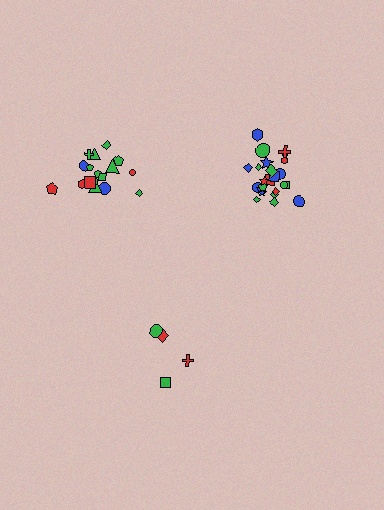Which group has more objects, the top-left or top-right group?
The top-right group.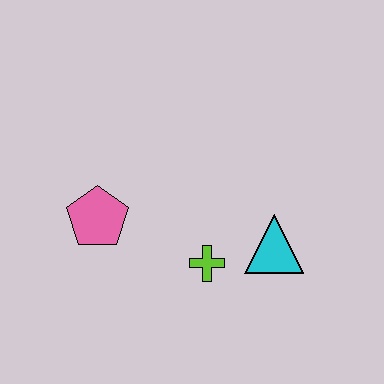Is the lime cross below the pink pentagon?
Yes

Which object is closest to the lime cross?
The cyan triangle is closest to the lime cross.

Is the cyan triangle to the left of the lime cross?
No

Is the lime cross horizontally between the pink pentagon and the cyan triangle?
Yes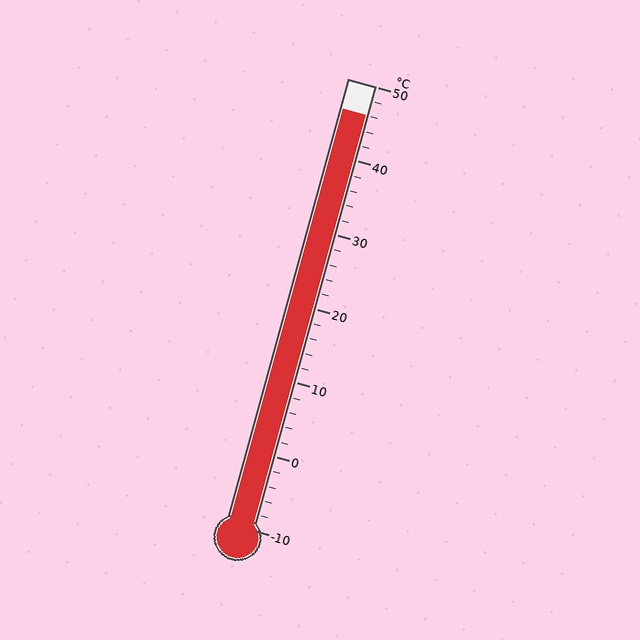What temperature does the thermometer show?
The thermometer shows approximately 46°C.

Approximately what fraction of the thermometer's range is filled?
The thermometer is filled to approximately 95% of its range.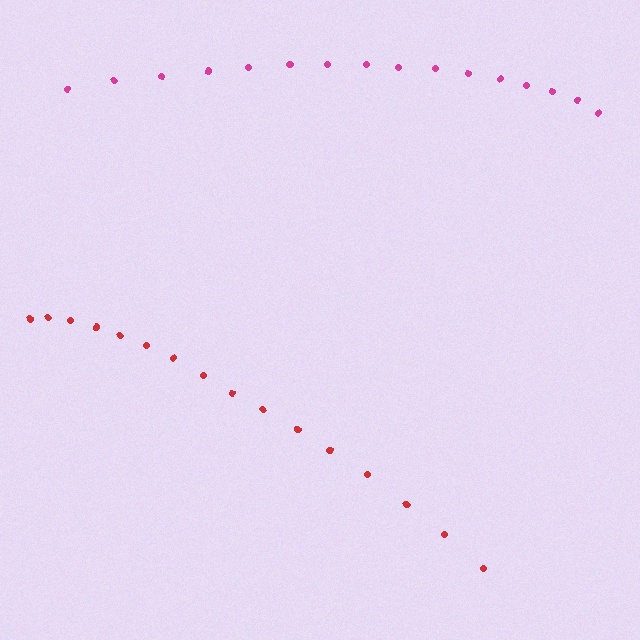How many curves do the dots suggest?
There are 2 distinct paths.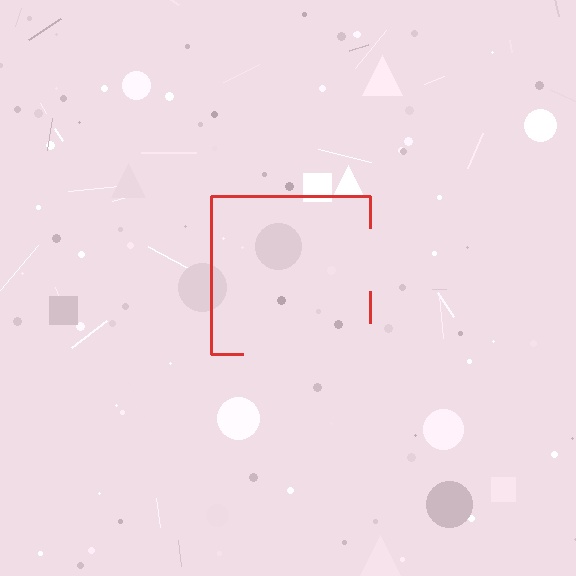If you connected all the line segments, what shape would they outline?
They would outline a square.